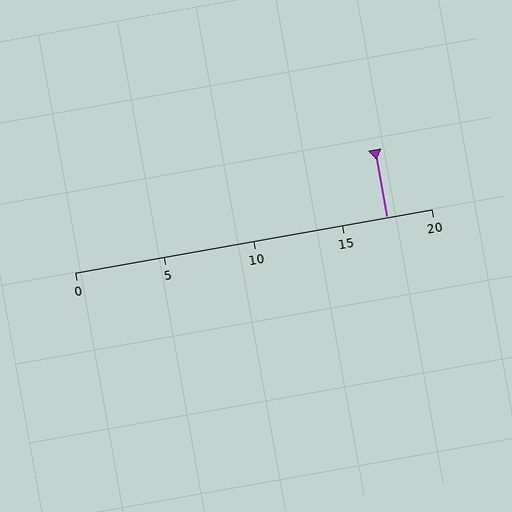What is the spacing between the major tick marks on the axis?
The major ticks are spaced 5 apart.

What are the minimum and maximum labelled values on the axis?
The axis runs from 0 to 20.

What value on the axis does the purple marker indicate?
The marker indicates approximately 17.5.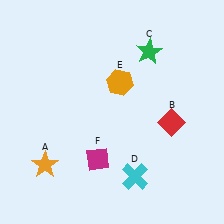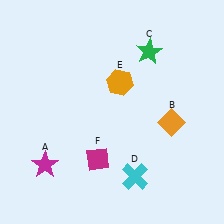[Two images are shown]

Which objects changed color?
A changed from orange to magenta. B changed from red to orange.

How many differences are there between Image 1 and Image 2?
There are 2 differences between the two images.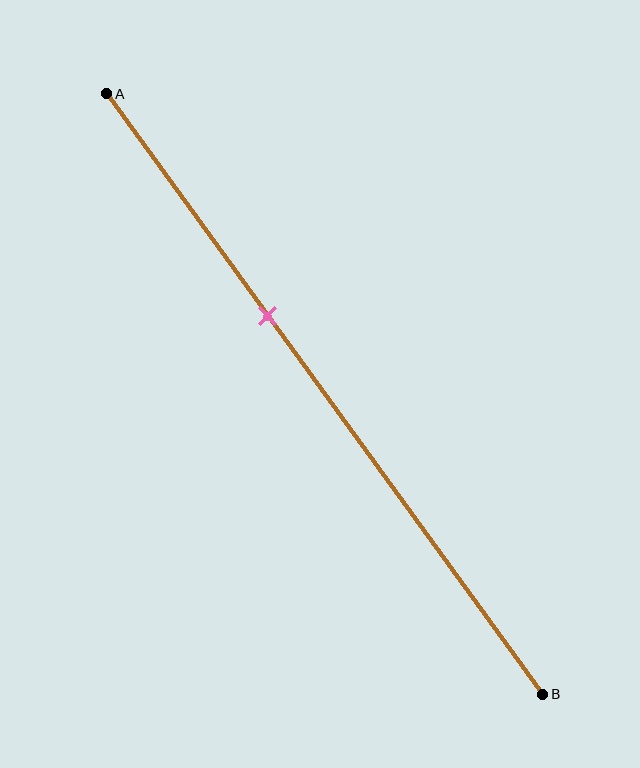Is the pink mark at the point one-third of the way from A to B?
No, the mark is at about 35% from A, not at the 33% one-third point.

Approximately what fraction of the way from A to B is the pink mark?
The pink mark is approximately 35% of the way from A to B.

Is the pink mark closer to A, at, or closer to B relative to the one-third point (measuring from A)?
The pink mark is closer to point B than the one-third point of segment AB.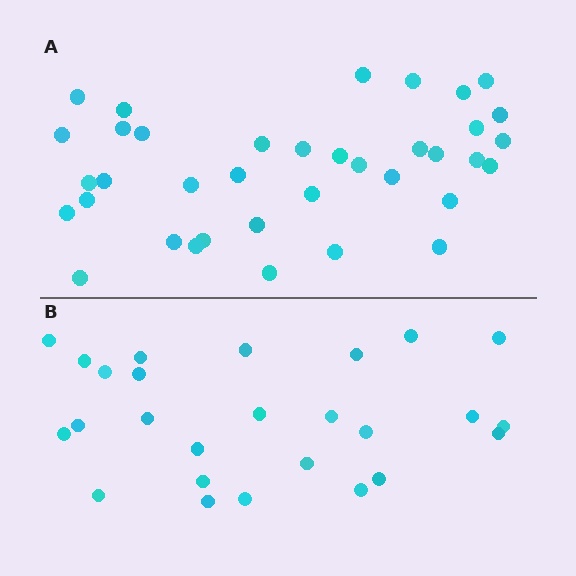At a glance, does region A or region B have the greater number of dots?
Region A (the top region) has more dots.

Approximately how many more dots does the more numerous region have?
Region A has roughly 12 or so more dots than region B.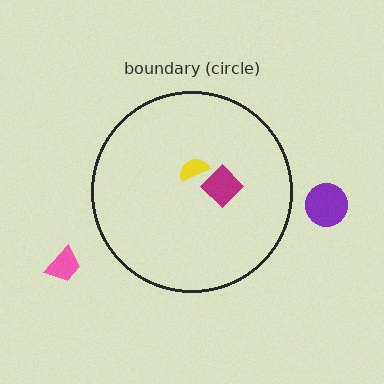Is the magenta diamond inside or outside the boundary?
Inside.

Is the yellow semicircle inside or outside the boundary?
Inside.